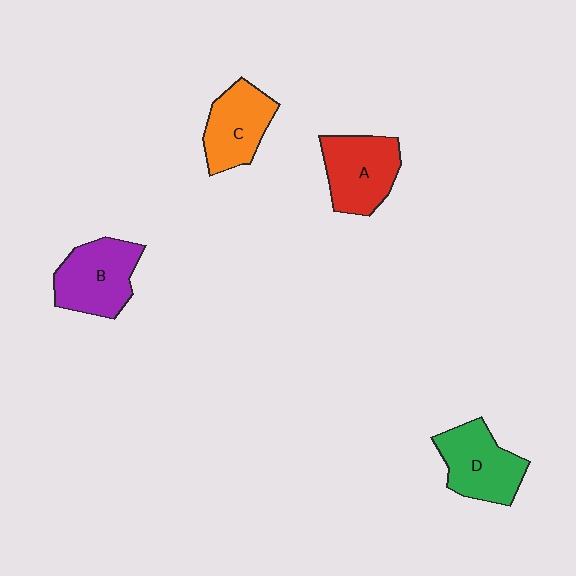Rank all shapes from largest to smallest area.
From largest to smallest: B (purple), A (red), D (green), C (orange).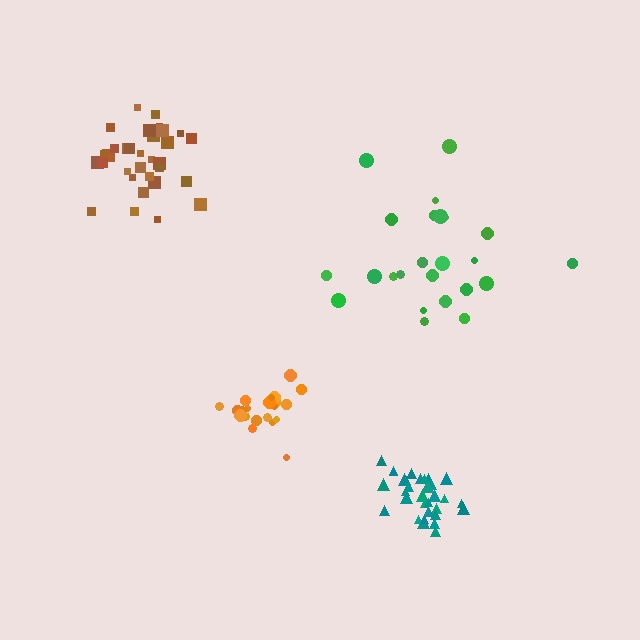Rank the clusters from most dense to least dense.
teal, orange, brown, green.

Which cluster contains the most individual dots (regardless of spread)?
Teal (32).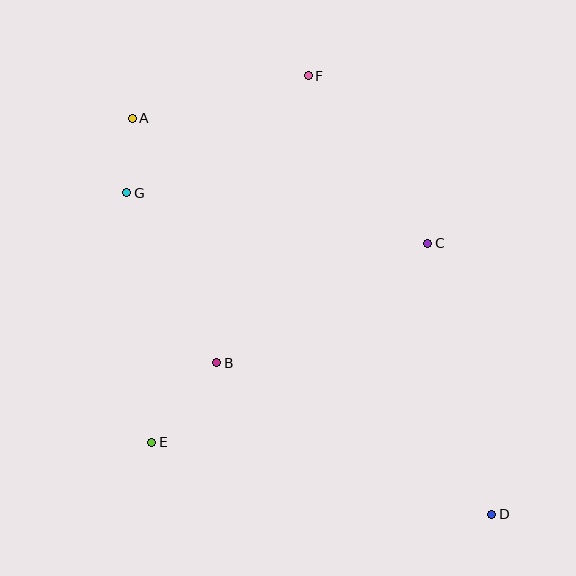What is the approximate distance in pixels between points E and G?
The distance between E and G is approximately 251 pixels.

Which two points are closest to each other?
Points A and G are closest to each other.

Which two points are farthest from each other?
Points A and D are farthest from each other.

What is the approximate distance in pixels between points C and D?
The distance between C and D is approximately 278 pixels.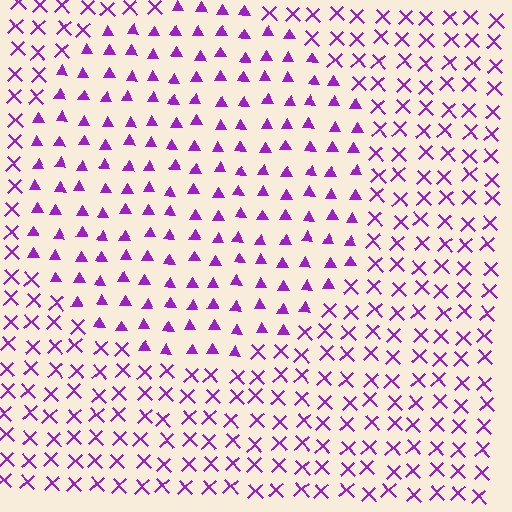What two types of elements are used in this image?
The image uses triangles inside the circle region and X marks outside it.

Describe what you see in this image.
The image is filled with small purple elements arranged in a uniform grid. A circle-shaped region contains triangles, while the surrounding area contains X marks. The boundary is defined purely by the change in element shape.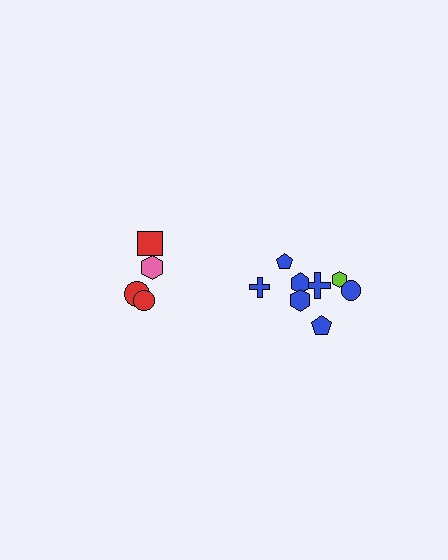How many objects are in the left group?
There are 4 objects.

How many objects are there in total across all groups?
There are 12 objects.